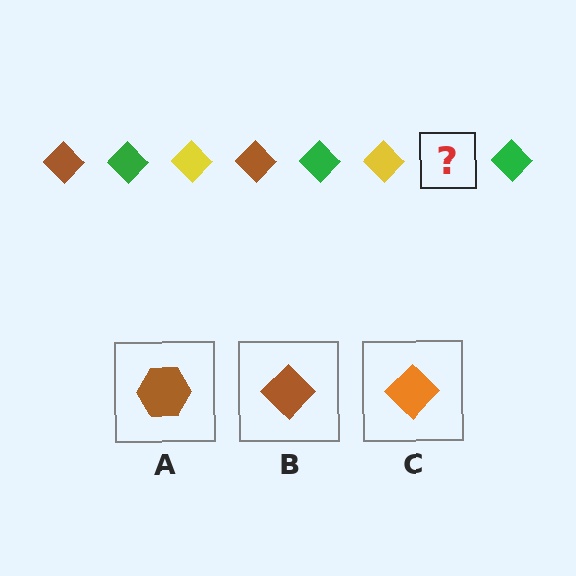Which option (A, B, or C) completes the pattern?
B.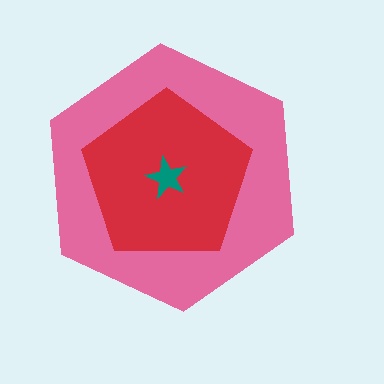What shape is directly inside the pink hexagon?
The red pentagon.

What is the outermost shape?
The pink hexagon.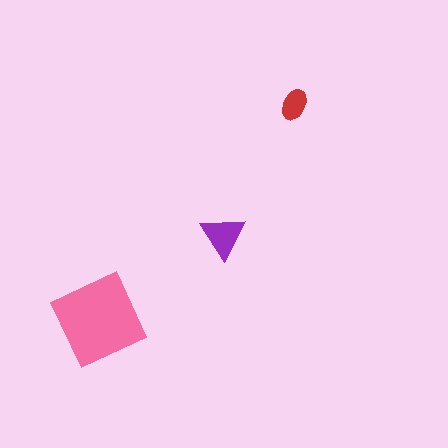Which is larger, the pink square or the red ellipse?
The pink square.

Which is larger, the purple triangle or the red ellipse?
The purple triangle.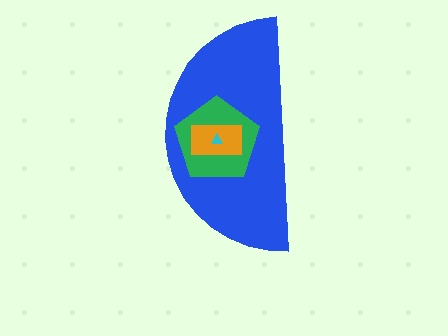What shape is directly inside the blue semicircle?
The green pentagon.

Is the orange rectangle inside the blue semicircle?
Yes.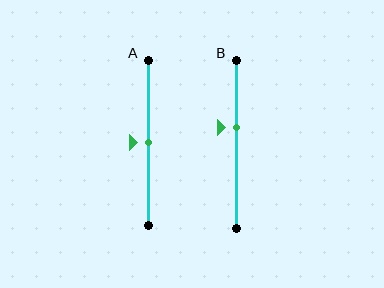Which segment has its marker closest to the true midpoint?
Segment A has its marker closest to the true midpoint.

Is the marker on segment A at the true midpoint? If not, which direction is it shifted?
Yes, the marker on segment A is at the true midpoint.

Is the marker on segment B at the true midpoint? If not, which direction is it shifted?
No, the marker on segment B is shifted upward by about 10% of the segment length.